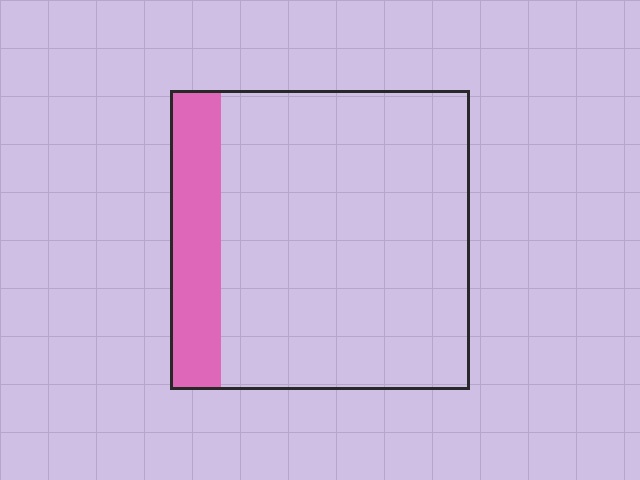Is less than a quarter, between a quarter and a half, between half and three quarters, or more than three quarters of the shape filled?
Less than a quarter.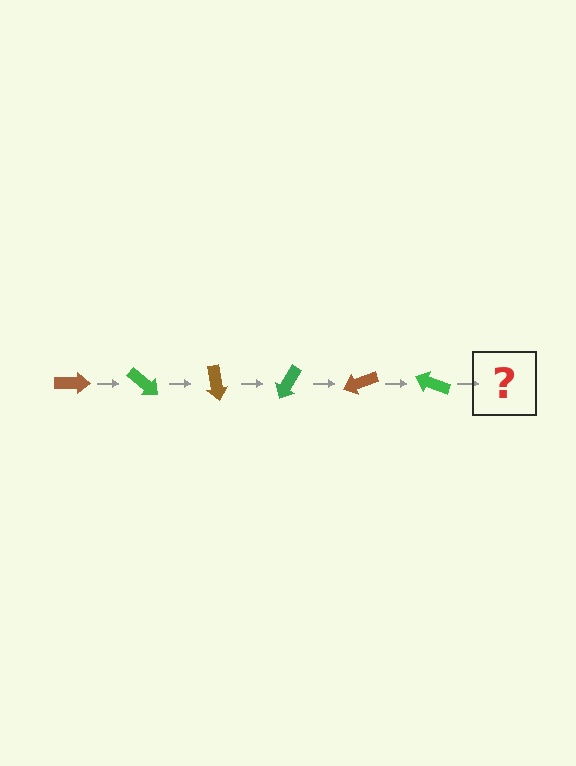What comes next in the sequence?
The next element should be a brown arrow, rotated 240 degrees from the start.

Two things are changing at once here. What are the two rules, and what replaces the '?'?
The two rules are that it rotates 40 degrees each step and the color cycles through brown and green. The '?' should be a brown arrow, rotated 240 degrees from the start.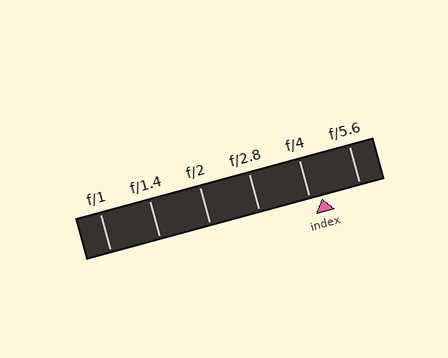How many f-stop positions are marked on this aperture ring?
There are 6 f-stop positions marked.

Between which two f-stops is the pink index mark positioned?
The index mark is between f/4 and f/5.6.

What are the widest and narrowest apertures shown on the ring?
The widest aperture shown is f/1 and the narrowest is f/5.6.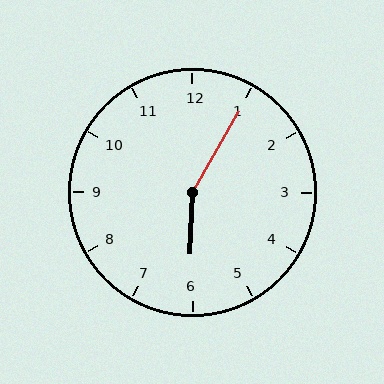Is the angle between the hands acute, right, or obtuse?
It is obtuse.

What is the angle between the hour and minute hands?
Approximately 152 degrees.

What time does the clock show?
6:05.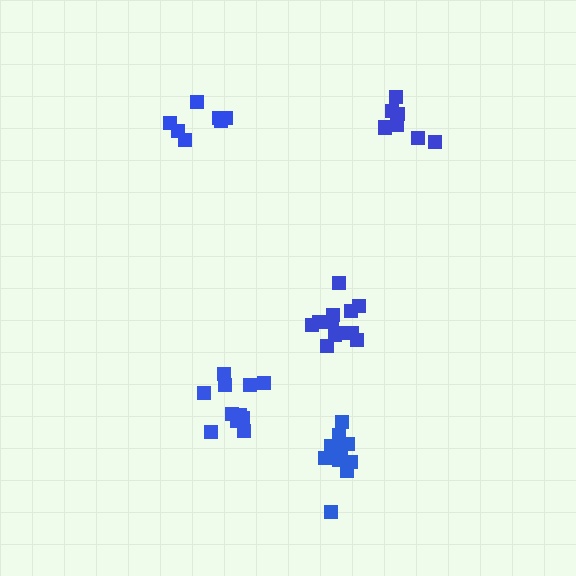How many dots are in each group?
Group 1: 11 dots, Group 2: 7 dots, Group 3: 7 dots, Group 4: 10 dots, Group 5: 12 dots (47 total).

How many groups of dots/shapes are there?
There are 5 groups.